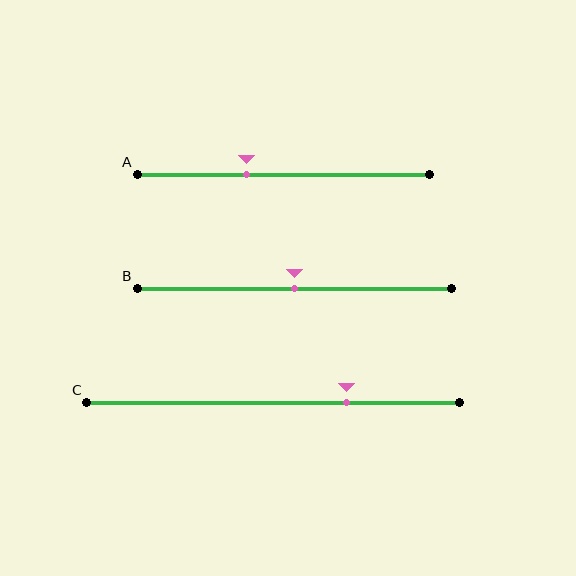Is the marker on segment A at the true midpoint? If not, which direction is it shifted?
No, the marker on segment A is shifted to the left by about 13% of the segment length.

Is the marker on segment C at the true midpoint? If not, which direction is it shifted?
No, the marker on segment C is shifted to the right by about 20% of the segment length.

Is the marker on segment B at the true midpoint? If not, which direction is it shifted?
Yes, the marker on segment B is at the true midpoint.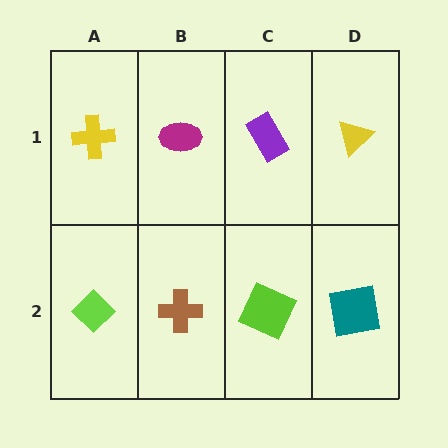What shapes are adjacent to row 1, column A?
A lime diamond (row 2, column A), a magenta ellipse (row 1, column B).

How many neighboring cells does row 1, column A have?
2.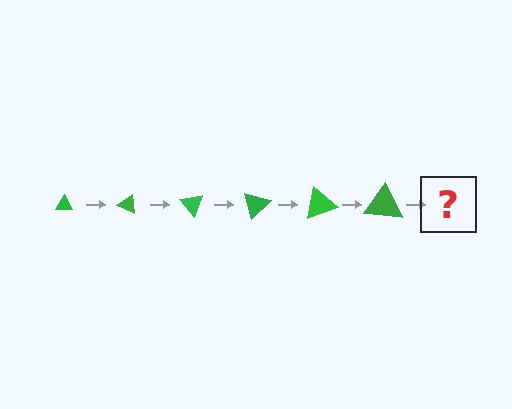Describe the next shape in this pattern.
It should be a triangle, larger than the previous one and rotated 150 degrees from the start.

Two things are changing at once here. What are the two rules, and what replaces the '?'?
The two rules are that the triangle grows larger each step and it rotates 25 degrees each step. The '?' should be a triangle, larger than the previous one and rotated 150 degrees from the start.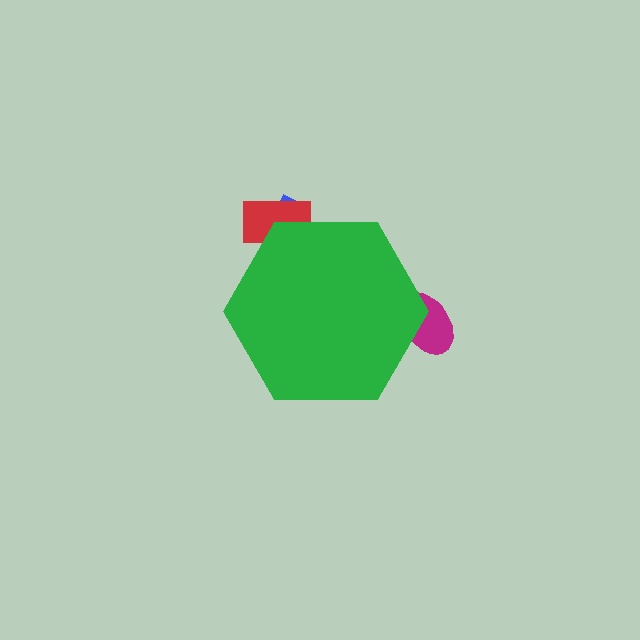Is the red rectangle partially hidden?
Yes, the red rectangle is partially hidden behind the green hexagon.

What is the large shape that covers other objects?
A green hexagon.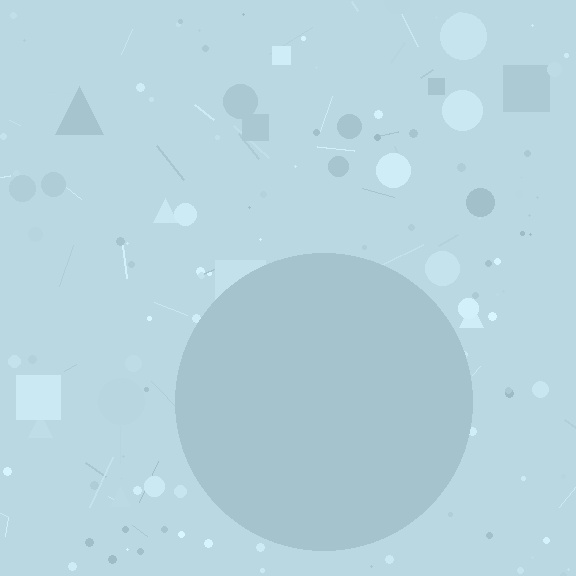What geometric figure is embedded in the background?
A circle is embedded in the background.